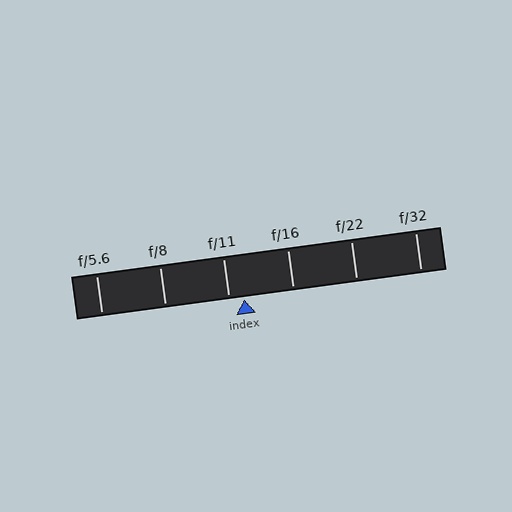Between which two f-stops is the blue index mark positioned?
The index mark is between f/11 and f/16.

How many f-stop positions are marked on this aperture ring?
There are 6 f-stop positions marked.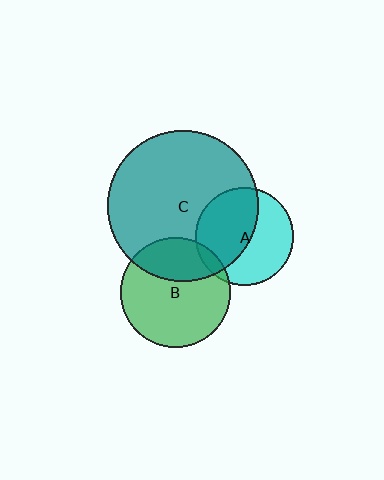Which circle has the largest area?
Circle C (teal).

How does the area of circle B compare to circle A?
Approximately 1.3 times.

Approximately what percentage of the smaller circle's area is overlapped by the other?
Approximately 30%.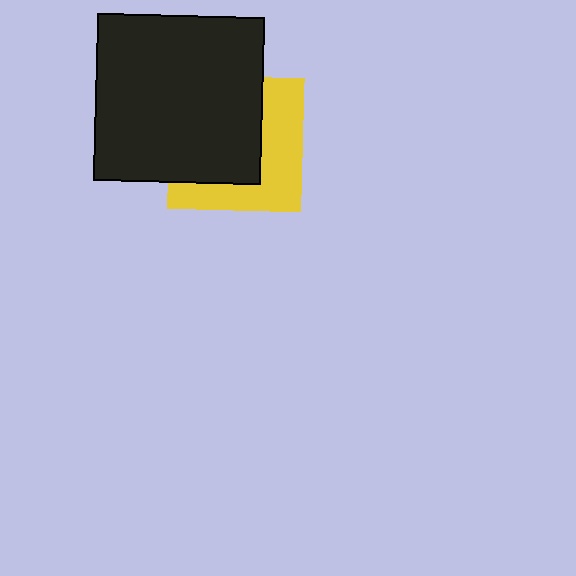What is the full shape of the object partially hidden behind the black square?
The partially hidden object is a yellow square.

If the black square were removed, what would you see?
You would see the complete yellow square.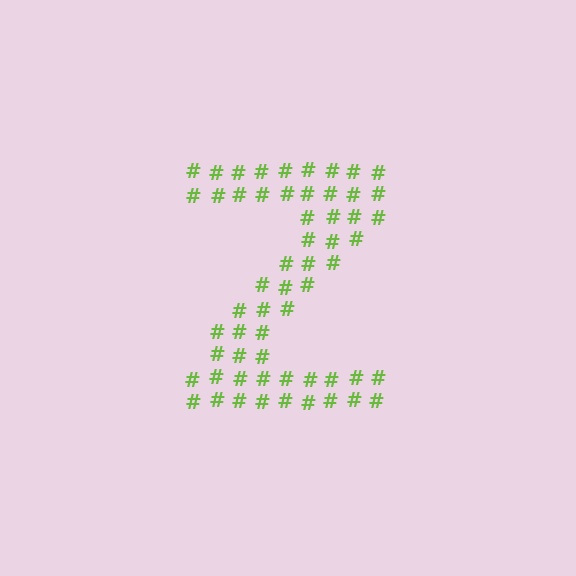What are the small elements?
The small elements are hash symbols.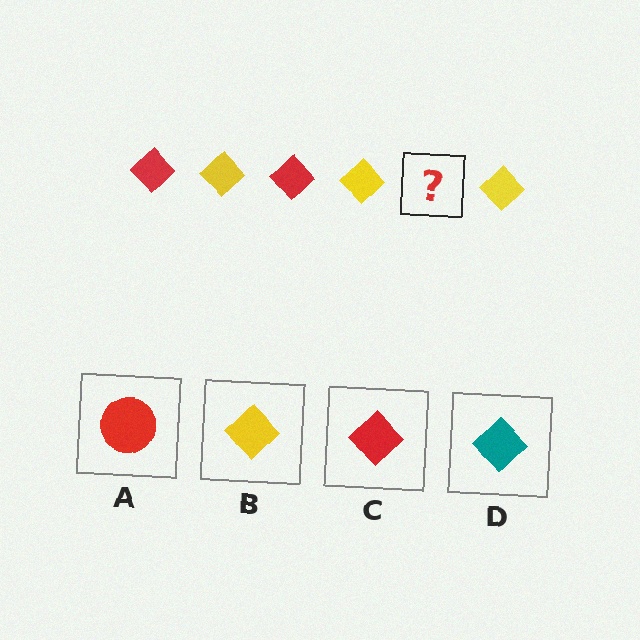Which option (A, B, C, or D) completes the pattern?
C.